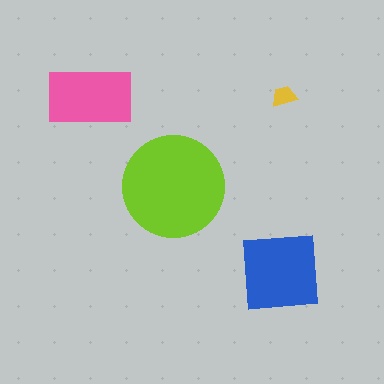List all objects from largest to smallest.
The lime circle, the blue square, the pink rectangle, the yellow trapezoid.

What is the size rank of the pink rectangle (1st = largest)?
3rd.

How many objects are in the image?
There are 4 objects in the image.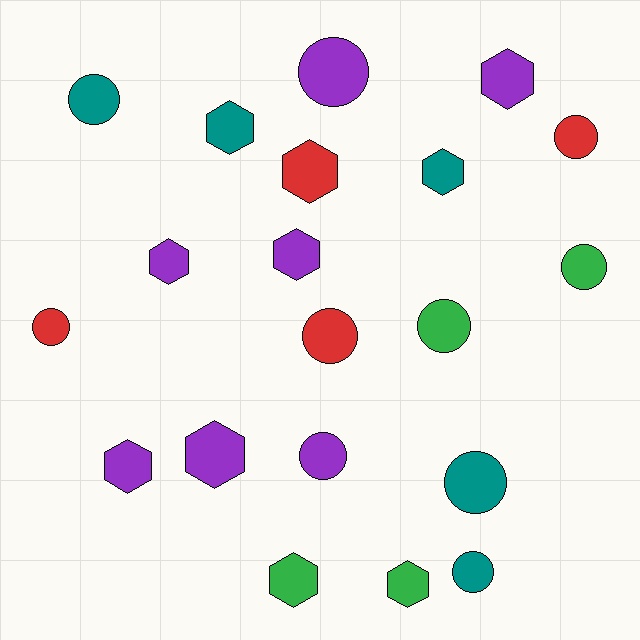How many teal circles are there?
There are 3 teal circles.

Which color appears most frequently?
Purple, with 7 objects.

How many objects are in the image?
There are 20 objects.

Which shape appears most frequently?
Hexagon, with 10 objects.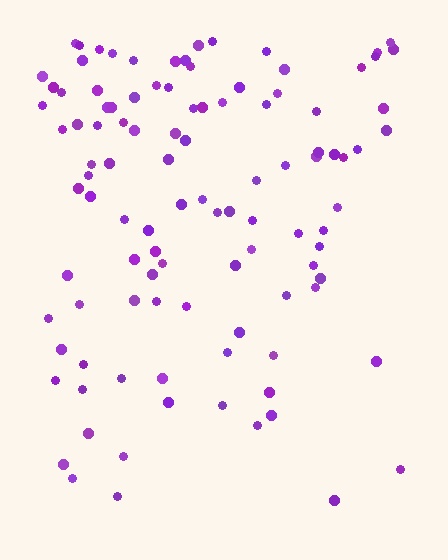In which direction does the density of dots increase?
From bottom to top, with the top side densest.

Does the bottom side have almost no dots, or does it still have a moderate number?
Still a moderate number, just noticeably fewer than the top.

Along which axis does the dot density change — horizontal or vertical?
Vertical.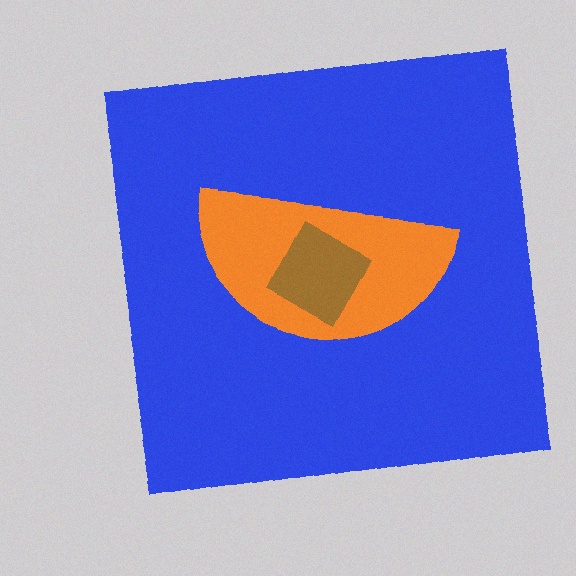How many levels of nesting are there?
3.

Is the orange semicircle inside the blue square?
Yes.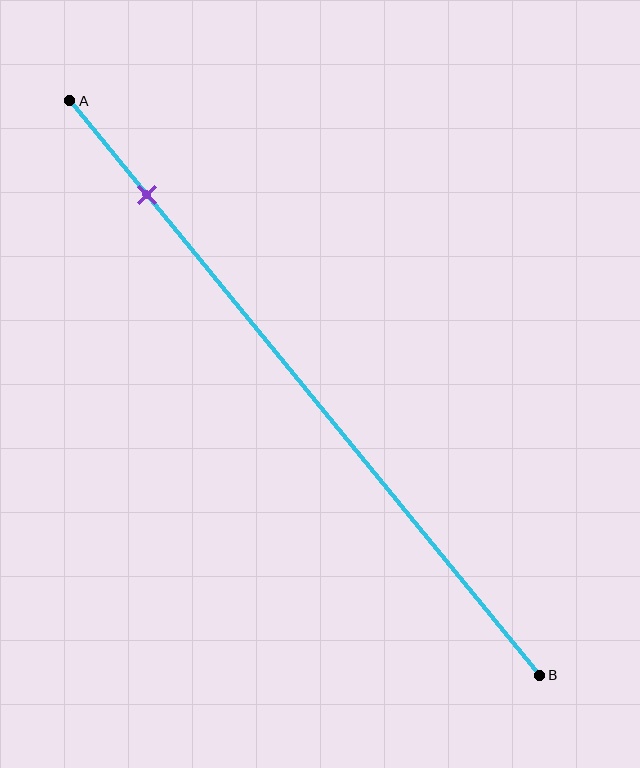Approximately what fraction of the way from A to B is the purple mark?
The purple mark is approximately 15% of the way from A to B.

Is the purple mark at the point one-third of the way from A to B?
No, the mark is at about 15% from A, not at the 33% one-third point.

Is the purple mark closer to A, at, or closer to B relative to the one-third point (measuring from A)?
The purple mark is closer to point A than the one-third point of segment AB.